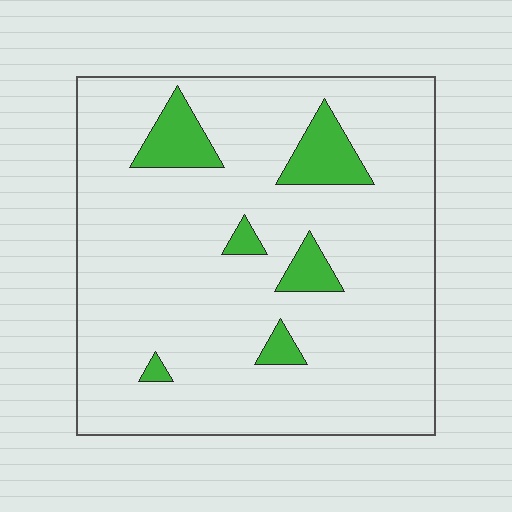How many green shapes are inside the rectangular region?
6.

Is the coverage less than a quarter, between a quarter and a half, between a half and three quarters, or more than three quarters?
Less than a quarter.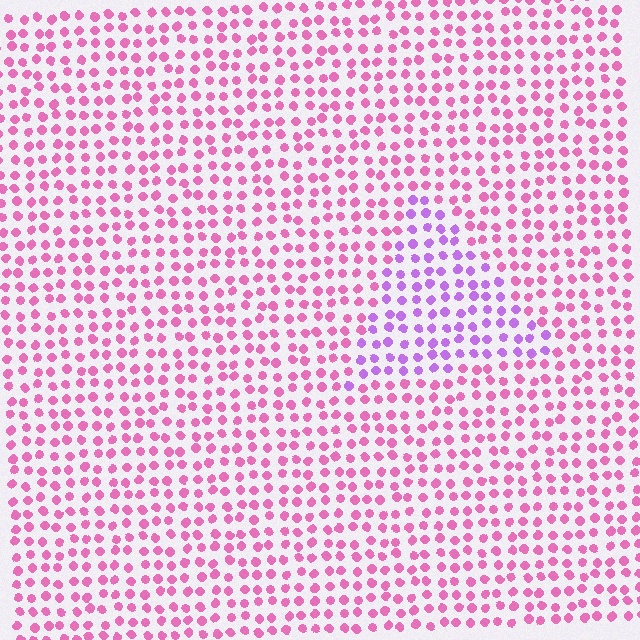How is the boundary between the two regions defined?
The boundary is defined purely by a slight shift in hue (about 42 degrees). Spacing, size, and orientation are identical on both sides.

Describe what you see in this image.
The image is filled with small pink elements in a uniform arrangement. A triangle-shaped region is visible where the elements are tinted to a slightly different hue, forming a subtle color boundary.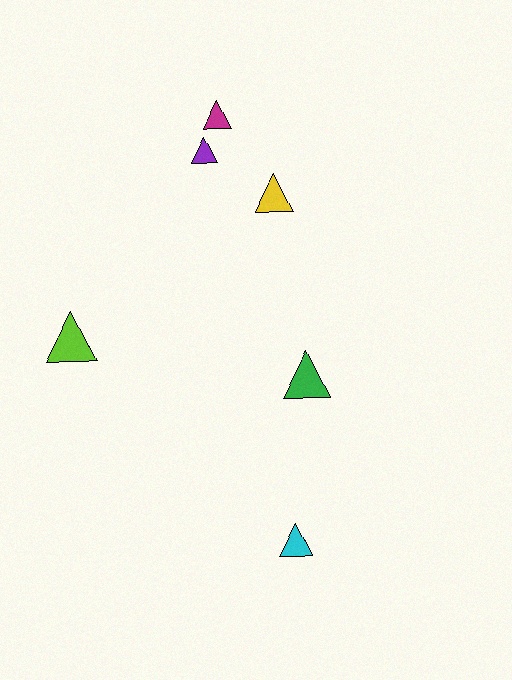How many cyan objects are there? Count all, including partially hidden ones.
There is 1 cyan object.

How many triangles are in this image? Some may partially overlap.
There are 6 triangles.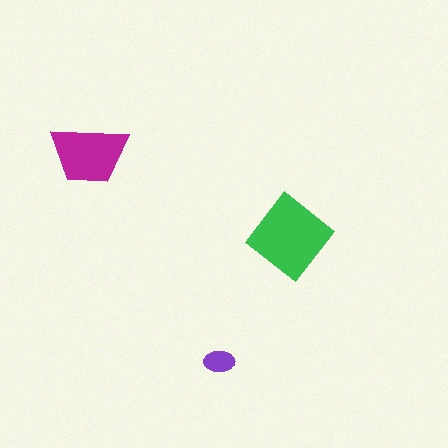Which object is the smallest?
The purple ellipse.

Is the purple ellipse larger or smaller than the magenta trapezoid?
Smaller.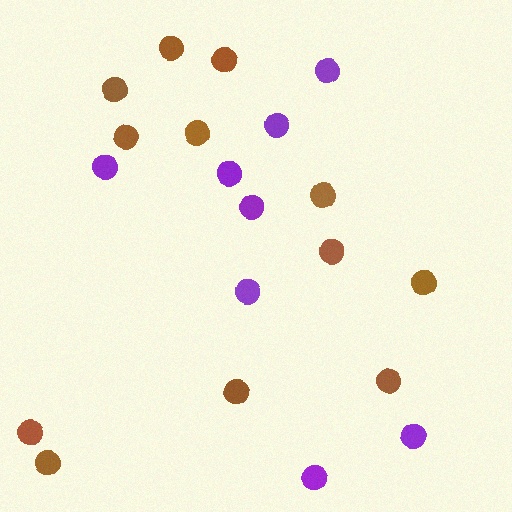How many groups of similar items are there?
There are 2 groups: one group of purple circles (8) and one group of brown circles (12).